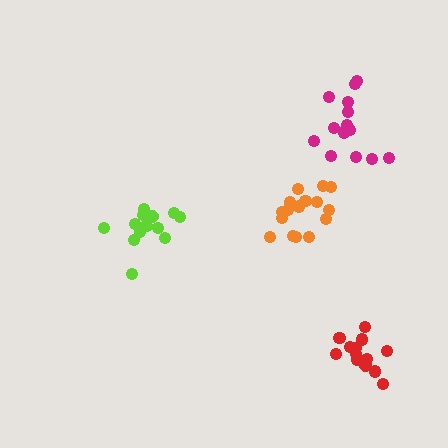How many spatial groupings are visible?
There are 4 spatial groupings.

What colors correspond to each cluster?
The clusters are colored: orange, lime, red, magenta.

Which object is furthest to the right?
The red cluster is rightmost.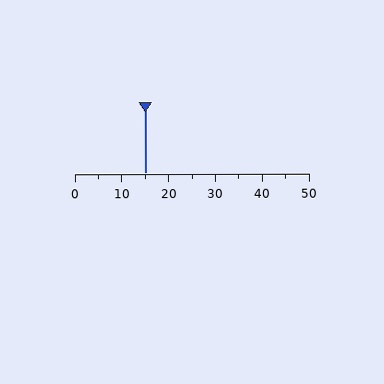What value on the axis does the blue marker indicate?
The marker indicates approximately 15.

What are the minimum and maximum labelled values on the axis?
The axis runs from 0 to 50.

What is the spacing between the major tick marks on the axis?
The major ticks are spaced 10 apart.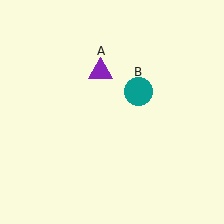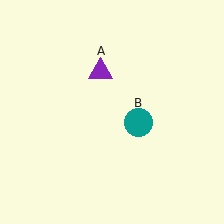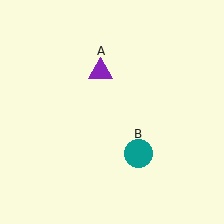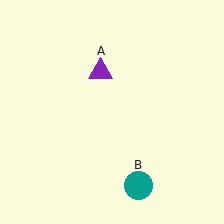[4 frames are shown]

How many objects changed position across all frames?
1 object changed position: teal circle (object B).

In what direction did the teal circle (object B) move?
The teal circle (object B) moved down.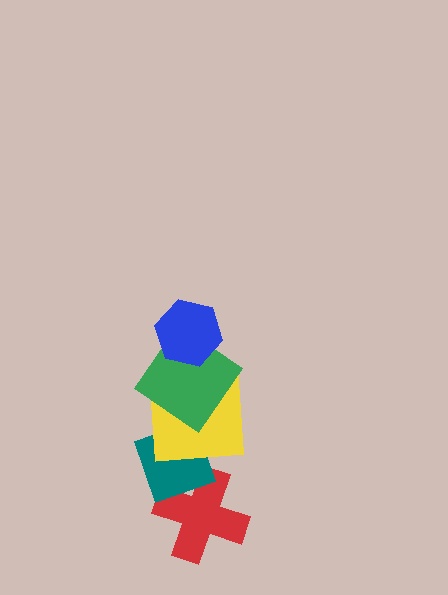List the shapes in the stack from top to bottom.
From top to bottom: the blue hexagon, the green diamond, the yellow square, the teal diamond, the red cross.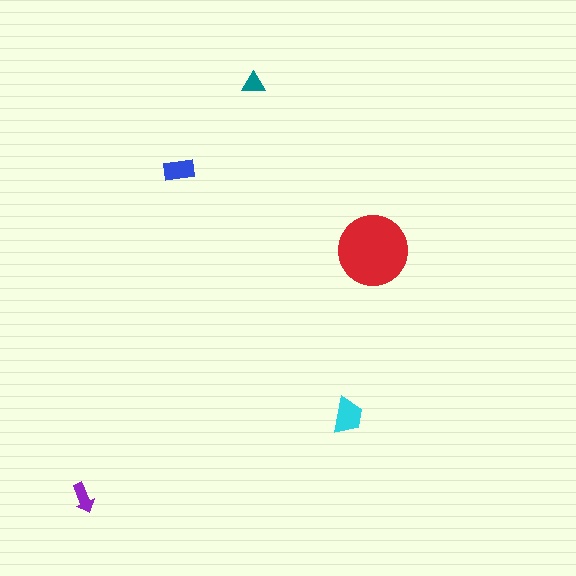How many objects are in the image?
There are 5 objects in the image.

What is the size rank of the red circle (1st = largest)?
1st.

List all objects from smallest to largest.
The teal triangle, the purple arrow, the blue rectangle, the cyan trapezoid, the red circle.